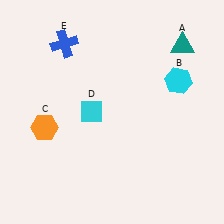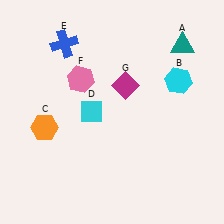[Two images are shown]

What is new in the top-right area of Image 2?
A magenta diamond (G) was added in the top-right area of Image 2.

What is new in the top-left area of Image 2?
A pink hexagon (F) was added in the top-left area of Image 2.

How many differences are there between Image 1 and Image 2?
There are 2 differences between the two images.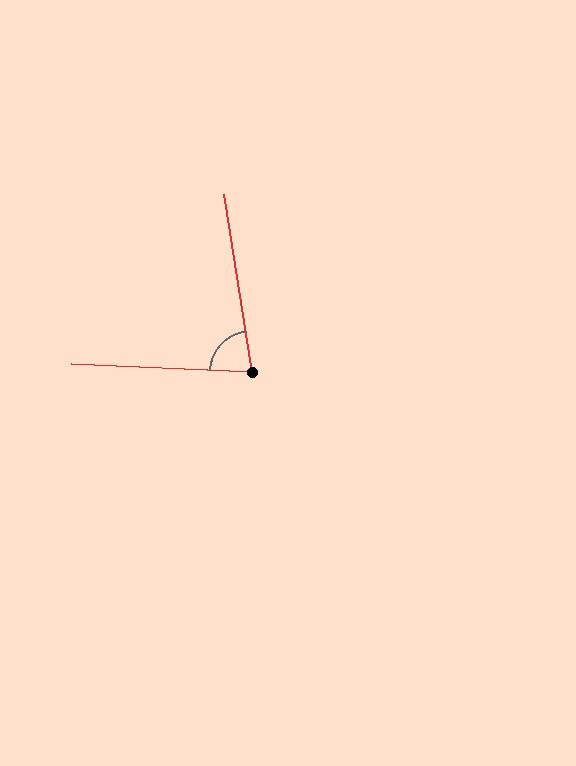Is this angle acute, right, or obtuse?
It is acute.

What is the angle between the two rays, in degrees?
Approximately 79 degrees.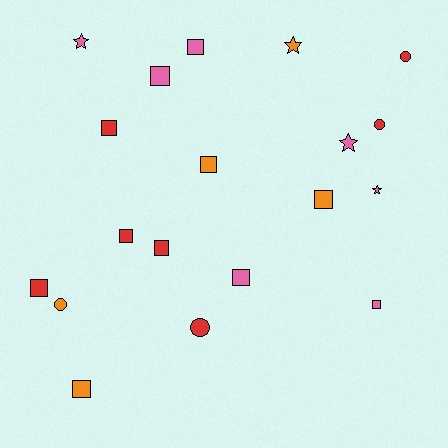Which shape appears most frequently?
Square, with 11 objects.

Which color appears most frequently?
Red, with 7 objects.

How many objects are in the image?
There are 19 objects.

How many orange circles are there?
There is 1 orange circle.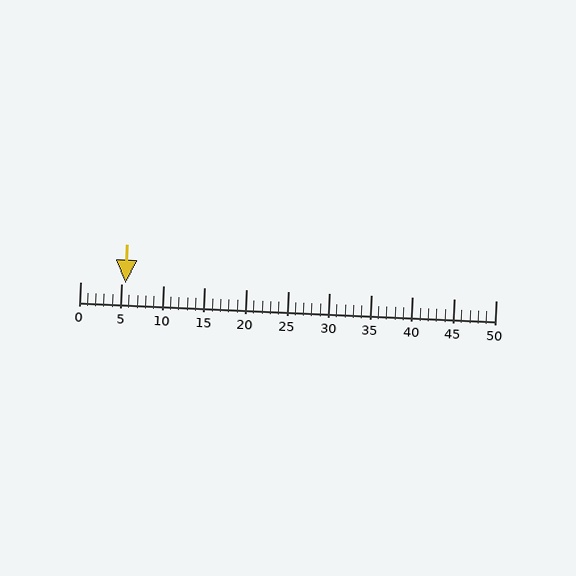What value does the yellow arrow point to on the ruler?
The yellow arrow points to approximately 6.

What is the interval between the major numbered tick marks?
The major tick marks are spaced 5 units apart.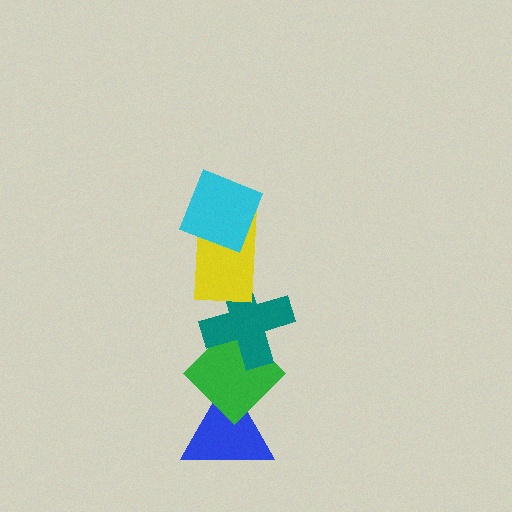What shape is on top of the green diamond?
The teal cross is on top of the green diamond.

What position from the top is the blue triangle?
The blue triangle is 5th from the top.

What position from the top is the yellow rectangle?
The yellow rectangle is 2nd from the top.